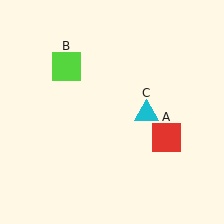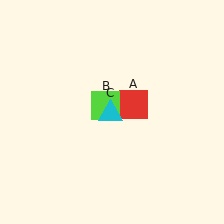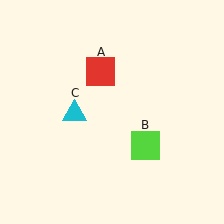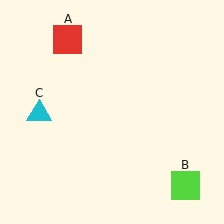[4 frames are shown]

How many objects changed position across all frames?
3 objects changed position: red square (object A), lime square (object B), cyan triangle (object C).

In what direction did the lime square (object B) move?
The lime square (object B) moved down and to the right.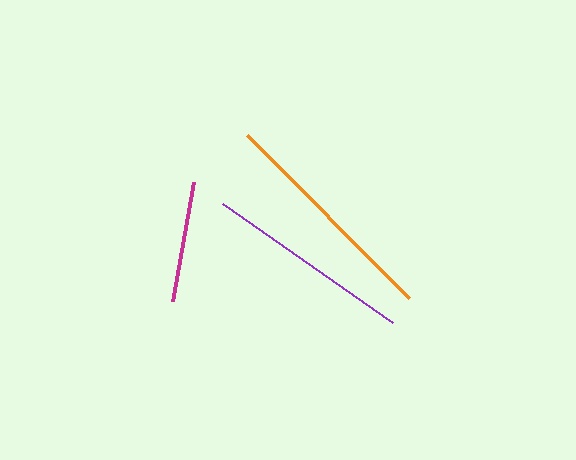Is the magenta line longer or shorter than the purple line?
The purple line is longer than the magenta line.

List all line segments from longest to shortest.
From longest to shortest: orange, purple, magenta.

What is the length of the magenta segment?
The magenta segment is approximately 121 pixels long.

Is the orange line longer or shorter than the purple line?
The orange line is longer than the purple line.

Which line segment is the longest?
The orange line is the longest at approximately 230 pixels.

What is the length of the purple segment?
The purple segment is approximately 208 pixels long.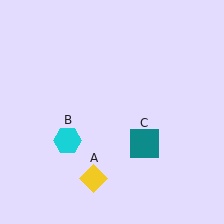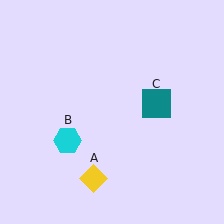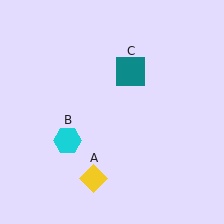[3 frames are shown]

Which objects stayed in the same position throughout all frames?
Yellow diamond (object A) and cyan hexagon (object B) remained stationary.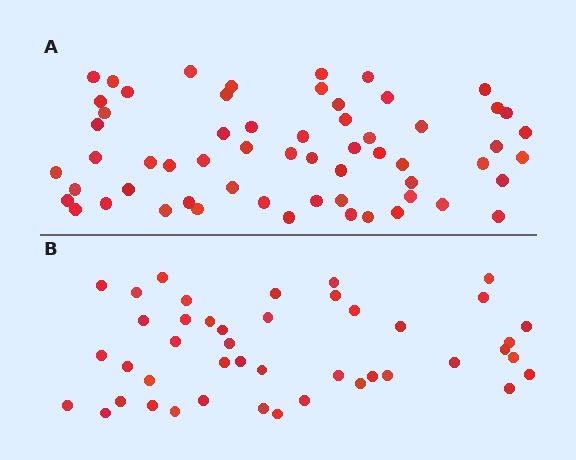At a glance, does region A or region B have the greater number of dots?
Region A (the top region) has more dots.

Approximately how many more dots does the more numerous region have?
Region A has approximately 15 more dots than region B.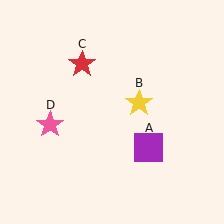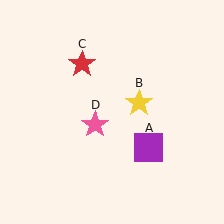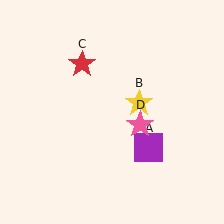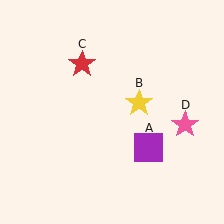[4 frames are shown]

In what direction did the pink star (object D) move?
The pink star (object D) moved right.